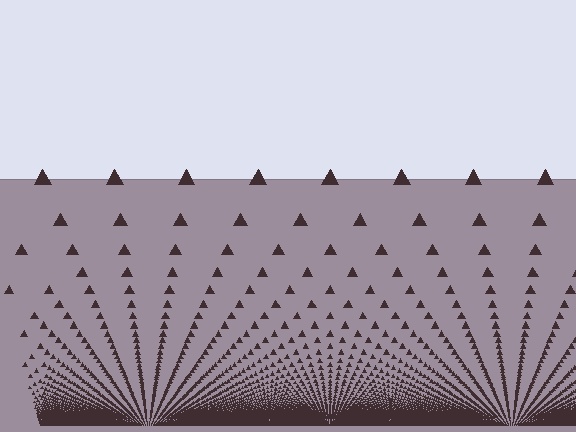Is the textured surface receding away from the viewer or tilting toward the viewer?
The surface appears to tilt toward the viewer. Texture elements get larger and sparser toward the top.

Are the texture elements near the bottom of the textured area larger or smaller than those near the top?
Smaller. The gradient is inverted — elements near the bottom are smaller and denser.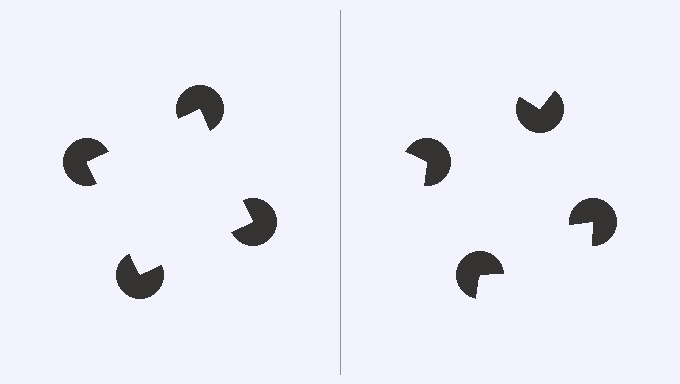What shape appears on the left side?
An illusory square.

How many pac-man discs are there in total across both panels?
8 — 4 on each side.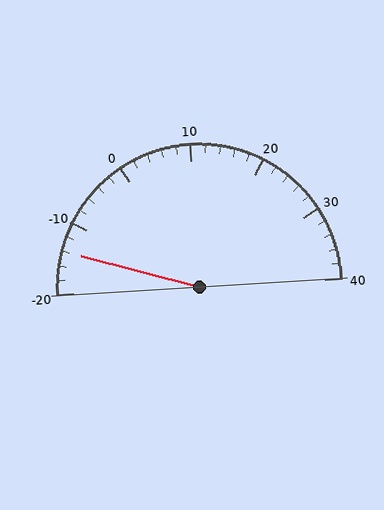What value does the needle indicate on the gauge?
The needle indicates approximately -14.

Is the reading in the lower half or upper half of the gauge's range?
The reading is in the lower half of the range (-20 to 40).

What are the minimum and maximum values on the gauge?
The gauge ranges from -20 to 40.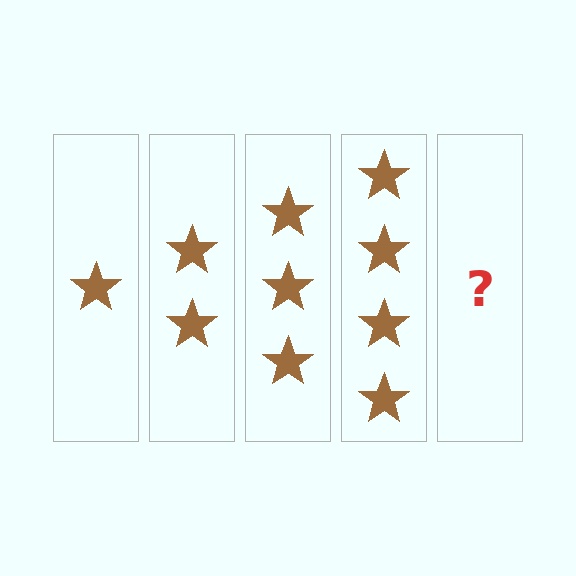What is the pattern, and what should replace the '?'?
The pattern is that each step adds one more star. The '?' should be 5 stars.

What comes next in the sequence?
The next element should be 5 stars.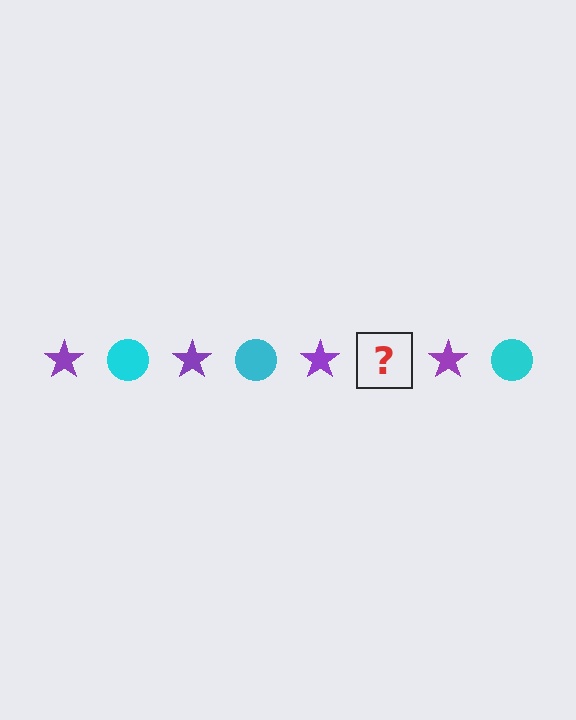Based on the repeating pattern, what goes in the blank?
The blank should be a cyan circle.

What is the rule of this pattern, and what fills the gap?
The rule is that the pattern alternates between purple star and cyan circle. The gap should be filled with a cyan circle.